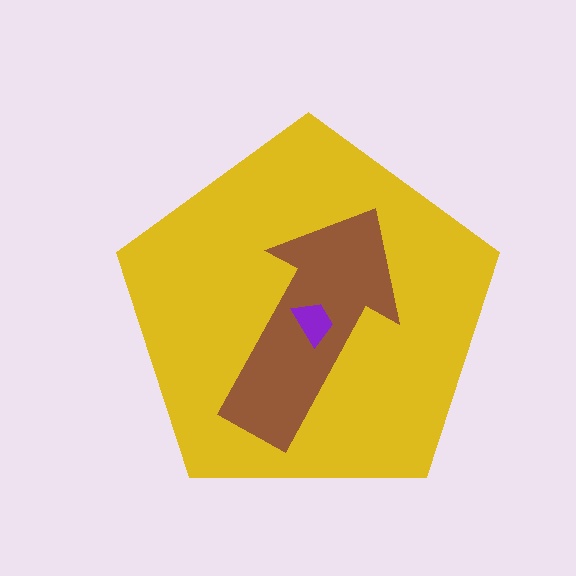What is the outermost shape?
The yellow pentagon.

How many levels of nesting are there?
3.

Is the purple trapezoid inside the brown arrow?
Yes.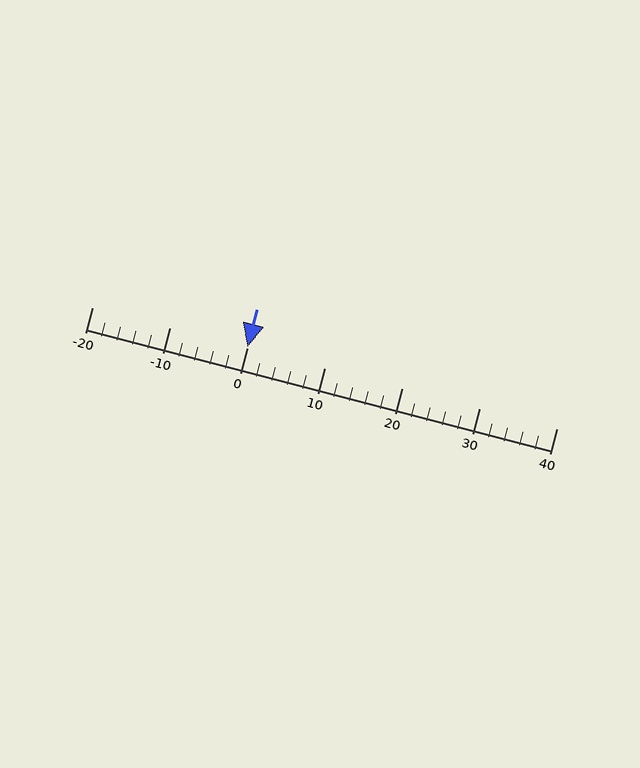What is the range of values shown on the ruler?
The ruler shows values from -20 to 40.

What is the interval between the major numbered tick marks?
The major tick marks are spaced 10 units apart.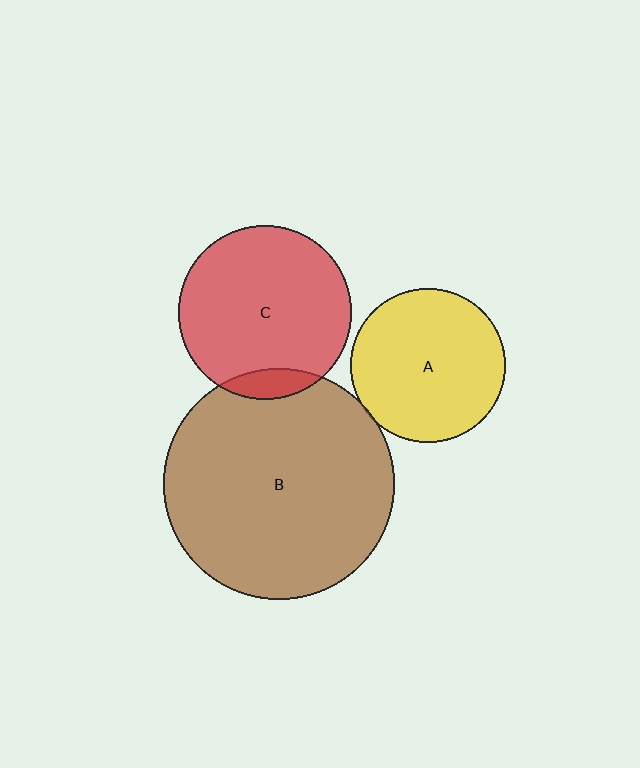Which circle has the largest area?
Circle B (brown).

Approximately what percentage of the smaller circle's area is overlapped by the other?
Approximately 5%.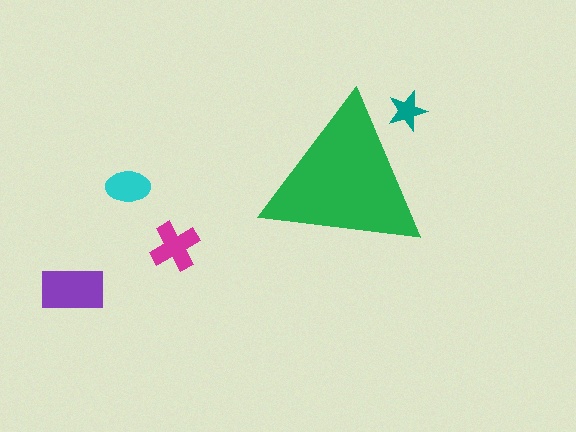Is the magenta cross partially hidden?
No, the magenta cross is fully visible.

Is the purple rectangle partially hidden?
No, the purple rectangle is fully visible.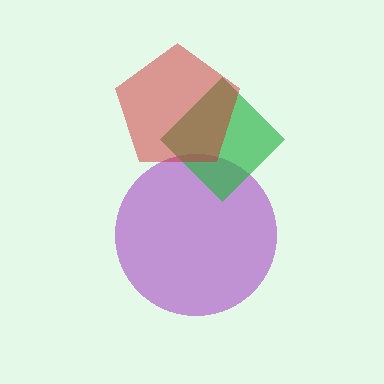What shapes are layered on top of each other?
The layered shapes are: a purple circle, a green diamond, a red pentagon.